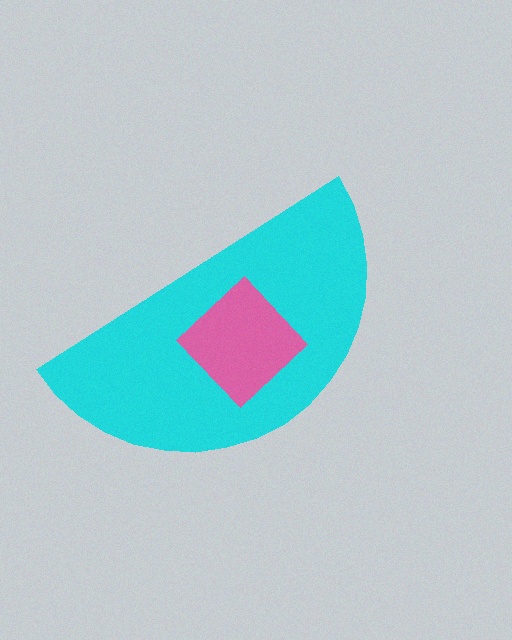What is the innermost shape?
The pink diamond.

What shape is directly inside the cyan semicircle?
The pink diamond.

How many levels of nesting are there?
2.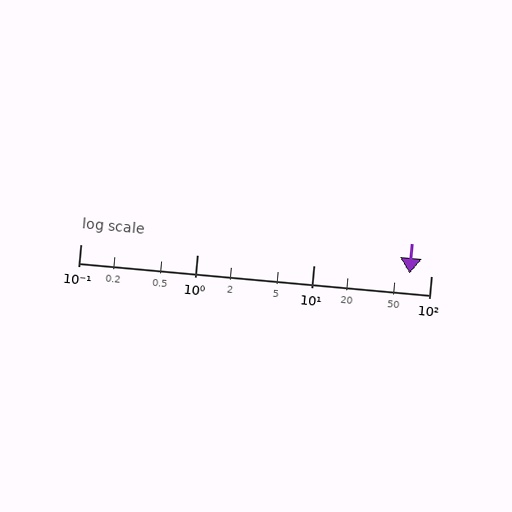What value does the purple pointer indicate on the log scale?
The pointer indicates approximately 66.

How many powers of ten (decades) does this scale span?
The scale spans 3 decades, from 0.1 to 100.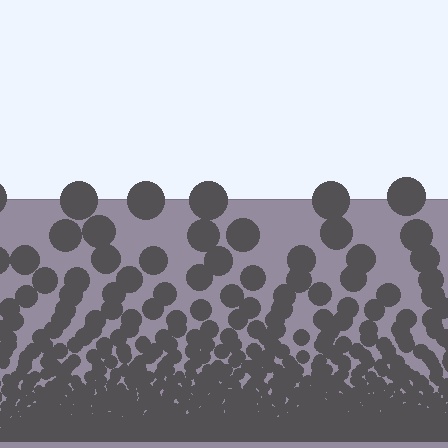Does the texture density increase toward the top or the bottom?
Density increases toward the bottom.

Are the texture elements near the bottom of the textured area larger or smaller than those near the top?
Smaller. The gradient is inverted — elements near the bottom are smaller and denser.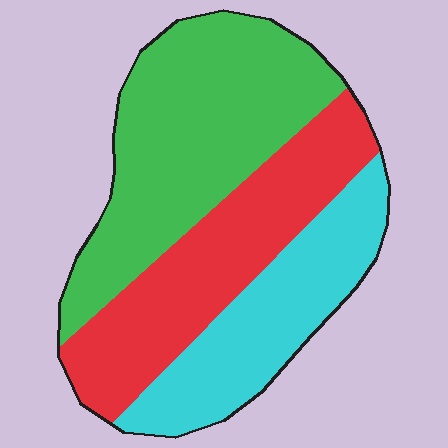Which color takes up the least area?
Cyan, at roughly 25%.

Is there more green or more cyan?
Green.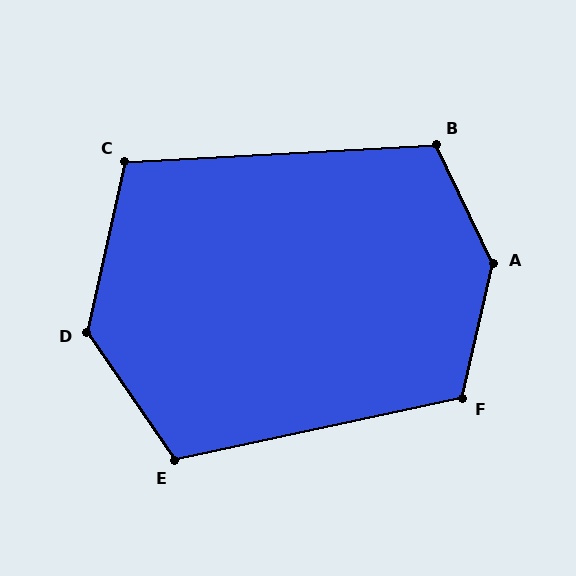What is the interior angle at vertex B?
Approximately 112 degrees (obtuse).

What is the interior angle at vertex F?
Approximately 115 degrees (obtuse).